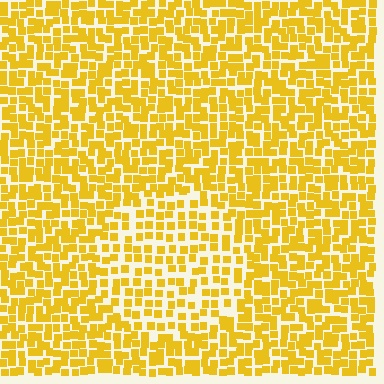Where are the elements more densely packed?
The elements are more densely packed outside the circle boundary.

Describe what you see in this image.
The image contains small yellow elements arranged at two different densities. A circle-shaped region is visible where the elements are less densely packed than the surrounding area.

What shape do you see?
I see a circle.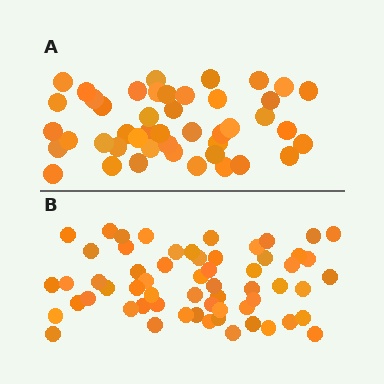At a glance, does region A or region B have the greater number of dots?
Region B (the bottom region) has more dots.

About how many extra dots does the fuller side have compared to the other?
Region B has approximately 15 more dots than region A.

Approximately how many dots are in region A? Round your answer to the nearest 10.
About 40 dots. (The exact count is 45, which rounds to 40.)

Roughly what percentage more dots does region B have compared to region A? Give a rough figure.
About 35% more.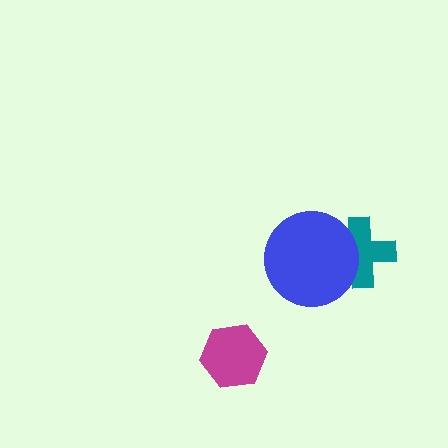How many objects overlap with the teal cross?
1 object overlaps with the teal cross.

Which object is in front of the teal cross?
The blue circle is in front of the teal cross.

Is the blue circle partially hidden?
No, no other shape covers it.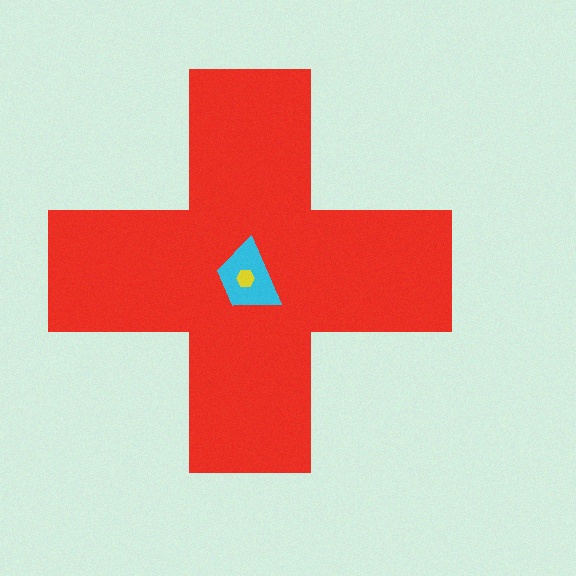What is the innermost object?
The yellow hexagon.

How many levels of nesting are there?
3.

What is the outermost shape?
The red cross.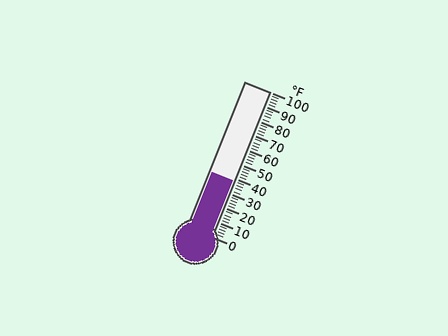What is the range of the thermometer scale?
The thermometer scale ranges from 0°F to 100°F.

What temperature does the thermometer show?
The thermometer shows approximately 38°F.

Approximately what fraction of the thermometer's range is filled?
The thermometer is filled to approximately 40% of its range.